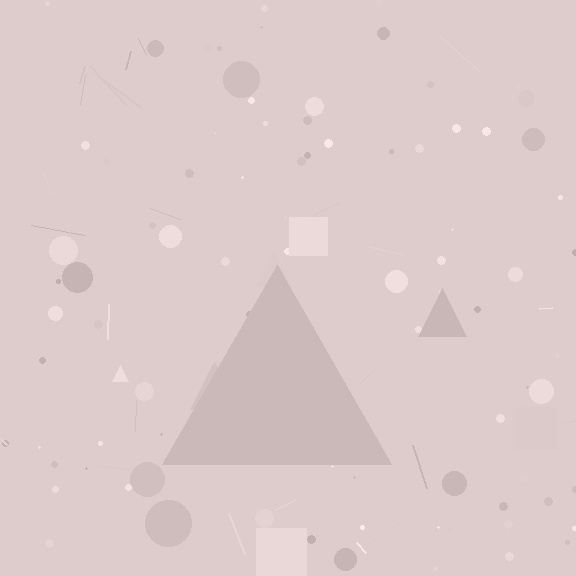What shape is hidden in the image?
A triangle is hidden in the image.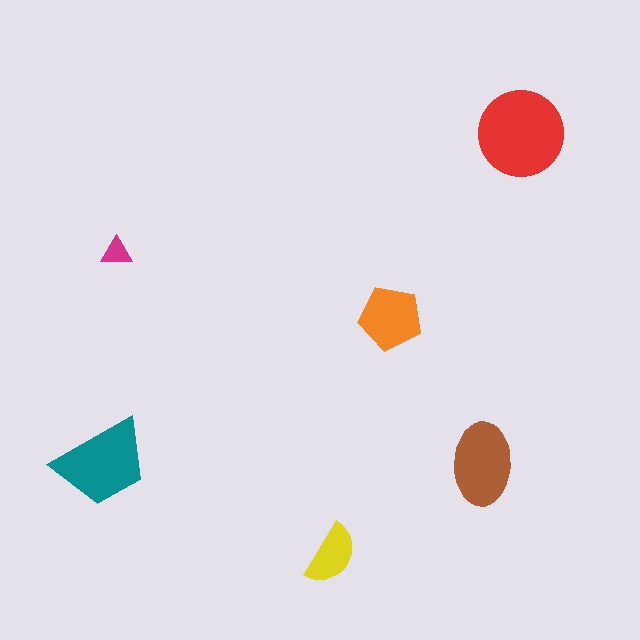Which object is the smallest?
The magenta triangle.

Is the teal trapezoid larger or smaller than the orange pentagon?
Larger.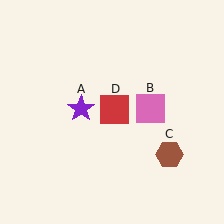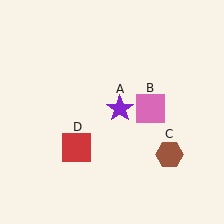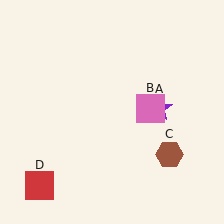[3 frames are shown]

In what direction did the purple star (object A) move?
The purple star (object A) moved right.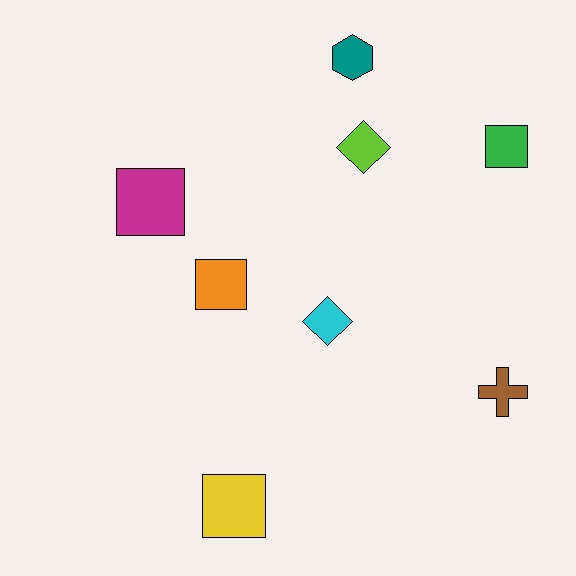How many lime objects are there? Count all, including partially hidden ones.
There is 1 lime object.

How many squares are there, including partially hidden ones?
There are 4 squares.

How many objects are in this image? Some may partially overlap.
There are 8 objects.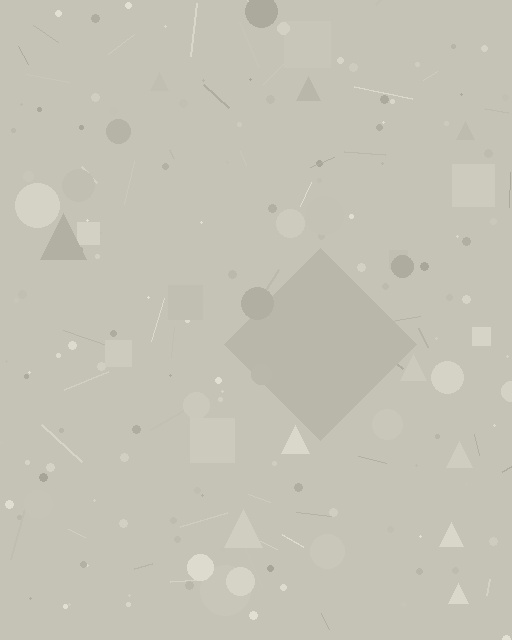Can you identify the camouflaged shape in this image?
The camouflaged shape is a diamond.